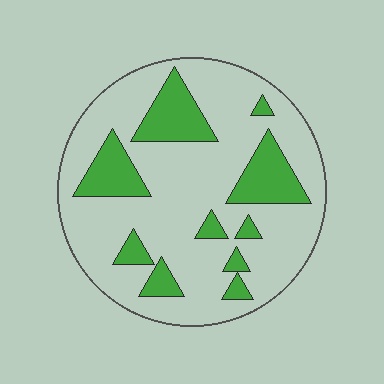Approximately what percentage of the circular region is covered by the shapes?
Approximately 25%.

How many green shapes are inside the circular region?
10.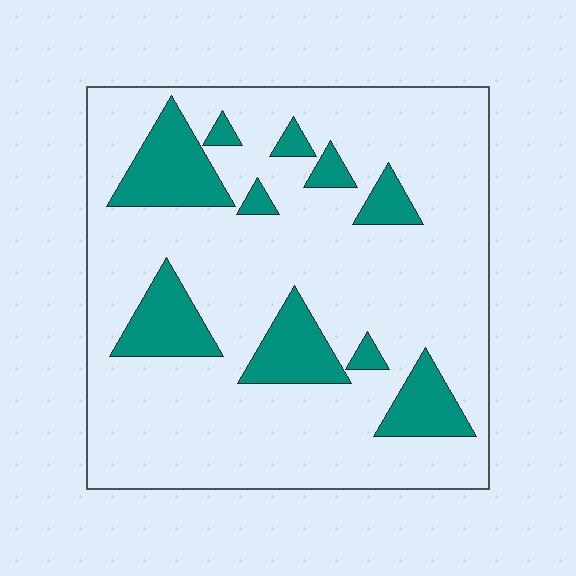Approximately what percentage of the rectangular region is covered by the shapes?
Approximately 20%.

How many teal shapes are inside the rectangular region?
10.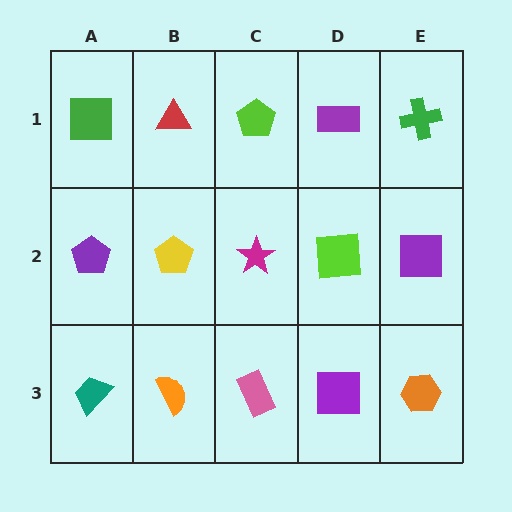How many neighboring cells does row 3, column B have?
3.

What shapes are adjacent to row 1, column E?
A purple square (row 2, column E), a purple rectangle (row 1, column D).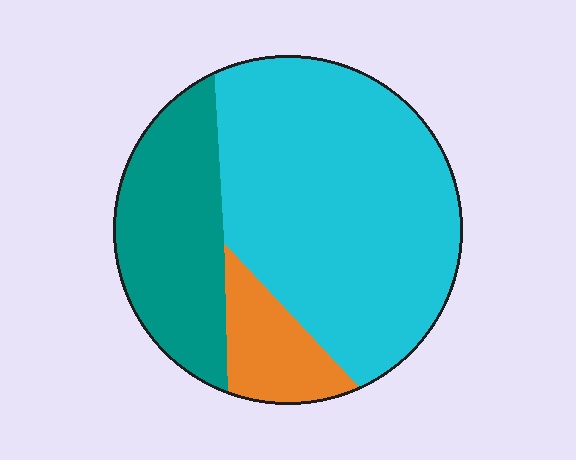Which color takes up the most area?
Cyan, at roughly 60%.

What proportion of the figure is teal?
Teal covers about 25% of the figure.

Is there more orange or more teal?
Teal.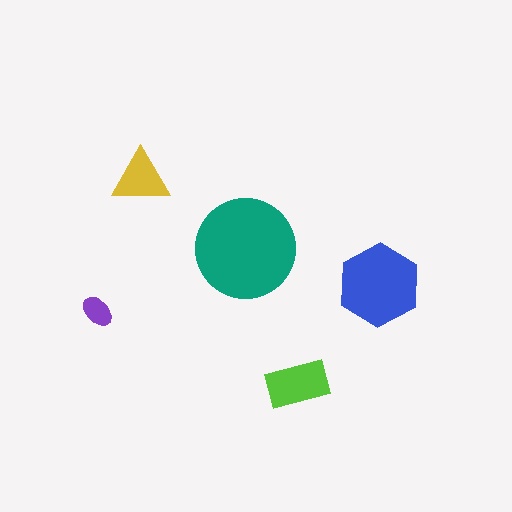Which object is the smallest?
The purple ellipse.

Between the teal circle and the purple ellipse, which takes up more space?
The teal circle.